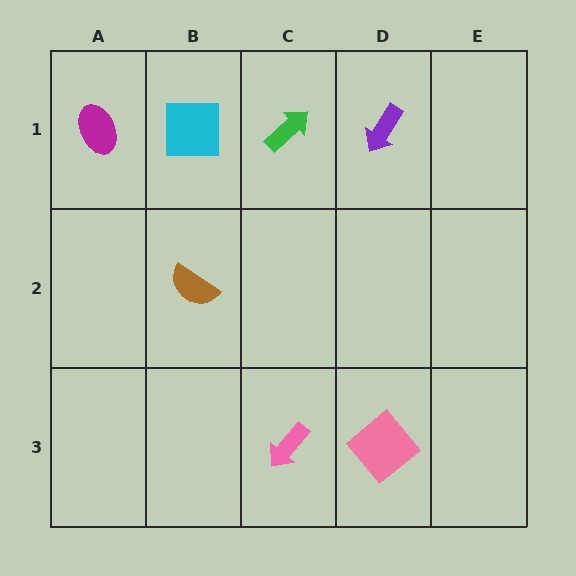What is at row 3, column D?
A pink diamond.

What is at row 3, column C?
A pink arrow.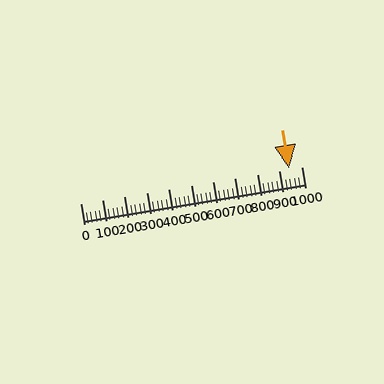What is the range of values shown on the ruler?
The ruler shows values from 0 to 1000.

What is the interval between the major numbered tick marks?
The major tick marks are spaced 100 units apart.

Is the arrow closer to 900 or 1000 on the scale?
The arrow is closer to 900.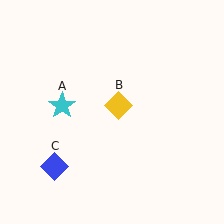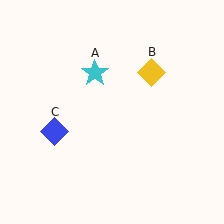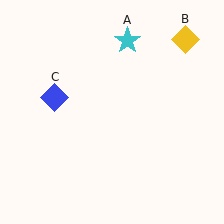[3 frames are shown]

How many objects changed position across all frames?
3 objects changed position: cyan star (object A), yellow diamond (object B), blue diamond (object C).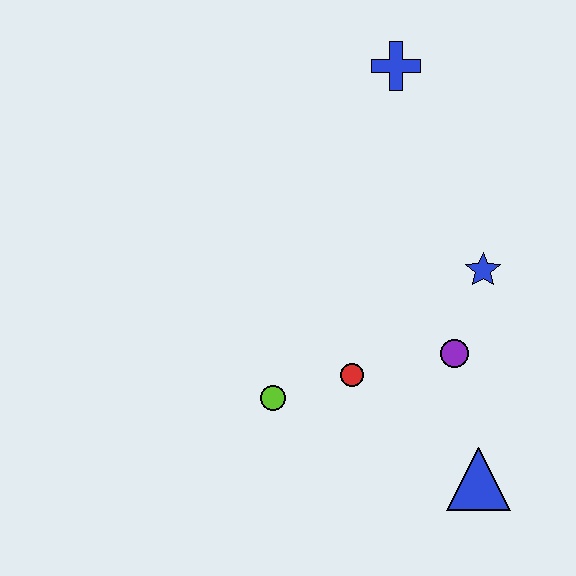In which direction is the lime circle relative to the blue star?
The lime circle is to the left of the blue star.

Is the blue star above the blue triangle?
Yes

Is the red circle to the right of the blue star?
No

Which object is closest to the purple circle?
The blue star is closest to the purple circle.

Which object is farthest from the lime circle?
The blue cross is farthest from the lime circle.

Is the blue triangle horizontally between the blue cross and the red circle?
No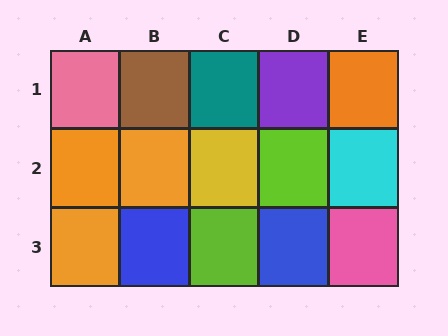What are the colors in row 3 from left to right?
Orange, blue, lime, blue, pink.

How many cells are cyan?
1 cell is cyan.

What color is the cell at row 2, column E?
Cyan.